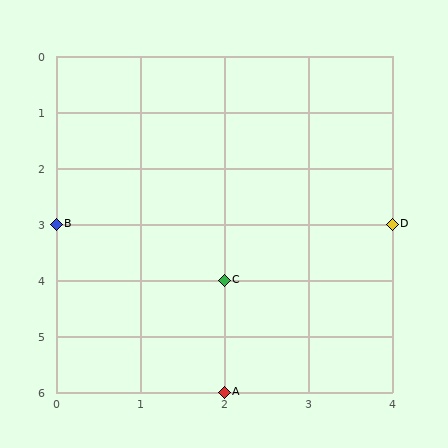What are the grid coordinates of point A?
Point A is at grid coordinates (2, 6).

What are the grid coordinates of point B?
Point B is at grid coordinates (0, 3).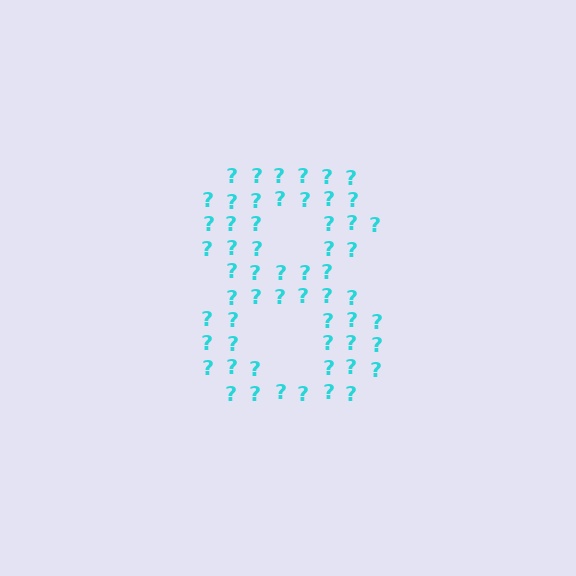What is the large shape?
The large shape is the digit 8.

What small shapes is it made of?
It is made of small question marks.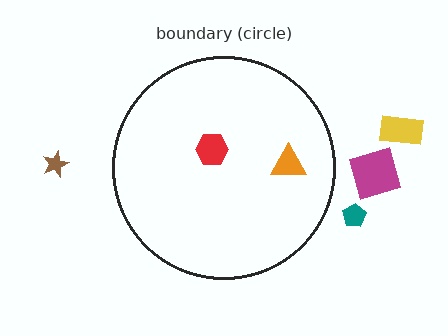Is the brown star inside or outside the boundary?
Outside.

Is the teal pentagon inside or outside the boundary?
Outside.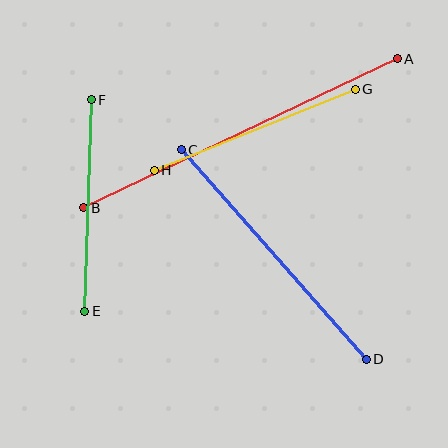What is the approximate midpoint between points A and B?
The midpoint is at approximately (241, 133) pixels.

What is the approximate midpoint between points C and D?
The midpoint is at approximately (274, 254) pixels.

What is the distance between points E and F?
The distance is approximately 212 pixels.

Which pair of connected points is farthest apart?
Points A and B are farthest apart.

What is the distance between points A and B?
The distance is approximately 348 pixels.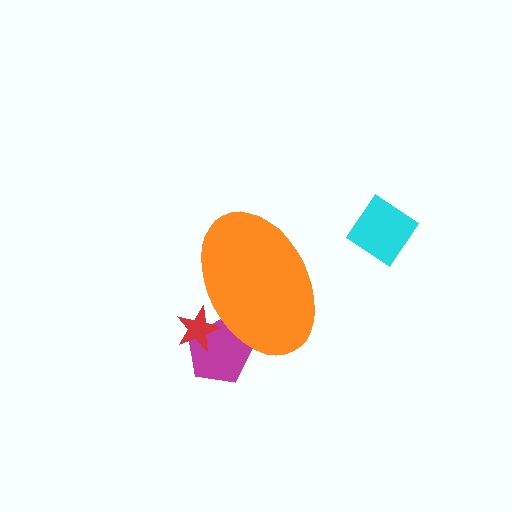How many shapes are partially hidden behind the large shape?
2 shapes are partially hidden.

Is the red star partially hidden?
Yes, the red star is partially hidden behind the orange ellipse.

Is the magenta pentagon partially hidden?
Yes, the magenta pentagon is partially hidden behind the orange ellipse.